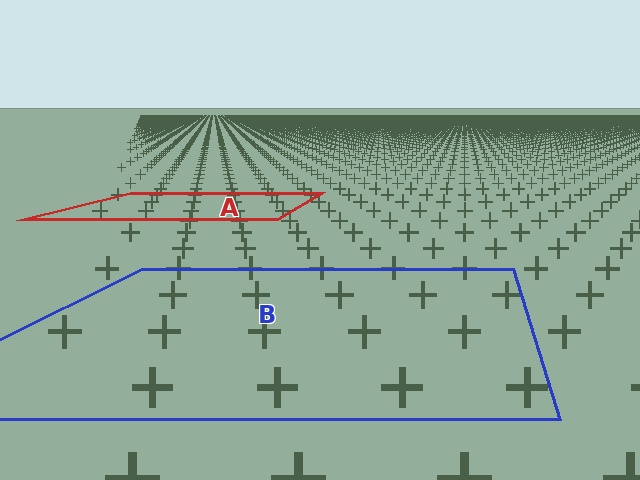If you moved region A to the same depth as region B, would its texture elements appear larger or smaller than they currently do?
They would appear larger. At a closer depth, the same texture elements are projected at a bigger on-screen size.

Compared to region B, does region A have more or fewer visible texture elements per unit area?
Region A has more texture elements per unit area — they are packed more densely because it is farther away.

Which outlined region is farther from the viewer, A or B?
Region A is farther from the viewer — the texture elements inside it appear smaller and more densely packed.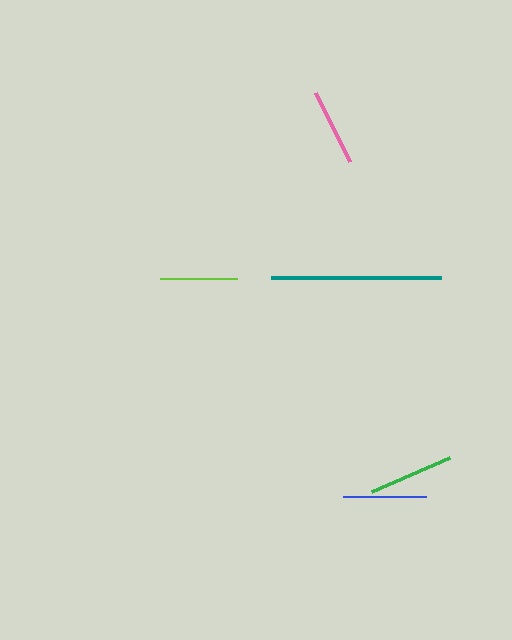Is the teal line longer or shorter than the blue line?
The teal line is longer than the blue line.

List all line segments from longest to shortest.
From longest to shortest: teal, green, blue, lime, pink.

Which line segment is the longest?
The teal line is the longest at approximately 170 pixels.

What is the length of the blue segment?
The blue segment is approximately 83 pixels long.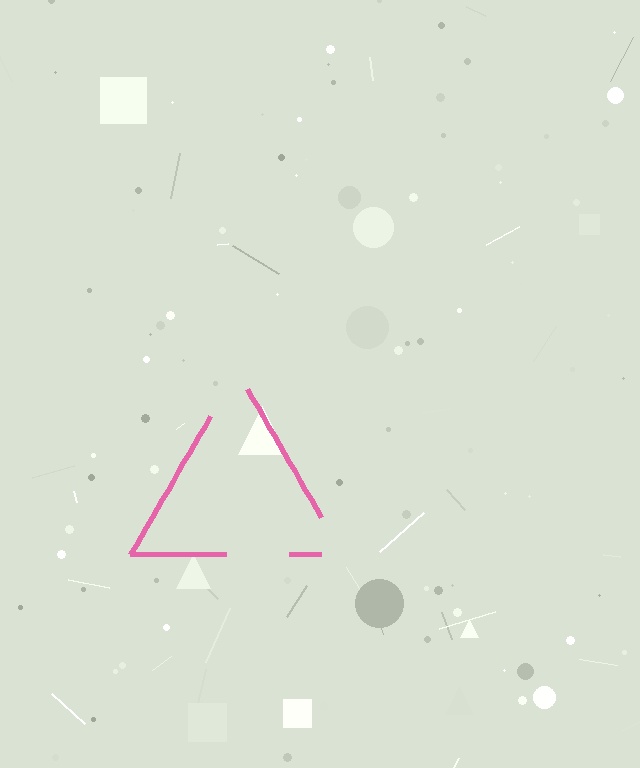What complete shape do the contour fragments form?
The contour fragments form a triangle.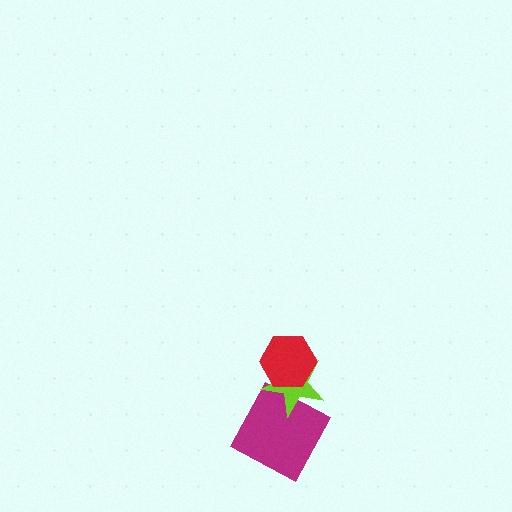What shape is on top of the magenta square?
The lime star is on top of the magenta square.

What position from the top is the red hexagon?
The red hexagon is 1st from the top.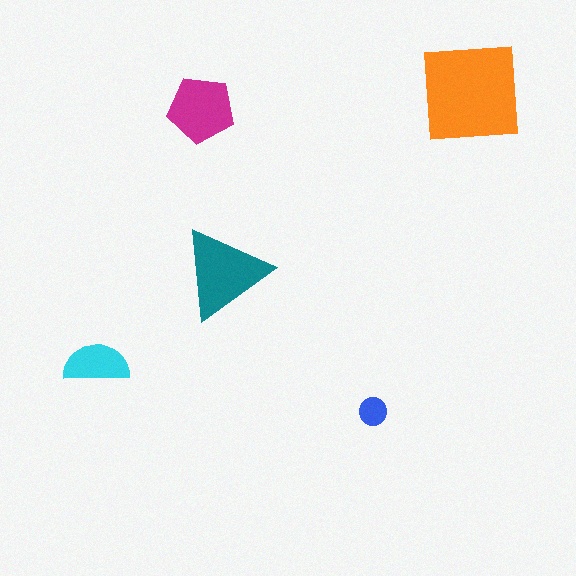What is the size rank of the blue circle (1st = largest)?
5th.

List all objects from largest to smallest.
The orange square, the teal triangle, the magenta pentagon, the cyan semicircle, the blue circle.